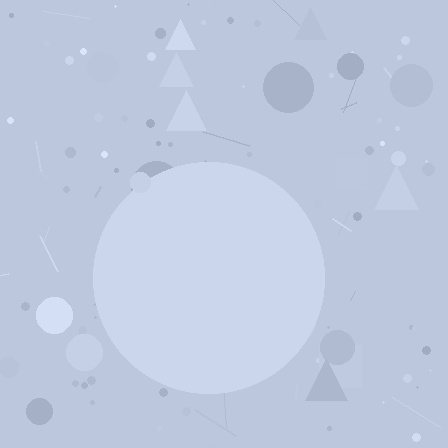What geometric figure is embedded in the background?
A circle is embedded in the background.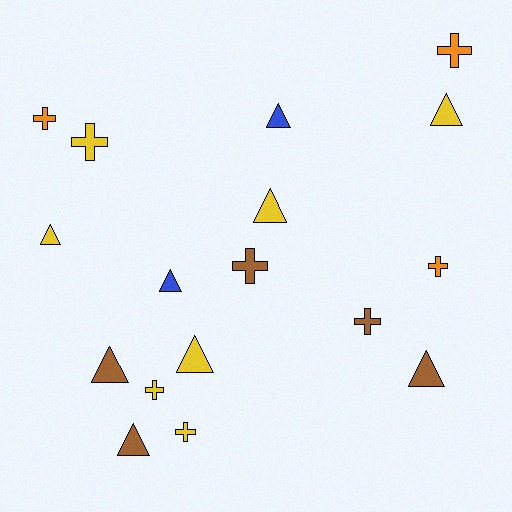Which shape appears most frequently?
Triangle, with 9 objects.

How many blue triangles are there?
There are 2 blue triangles.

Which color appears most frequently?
Yellow, with 7 objects.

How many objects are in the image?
There are 17 objects.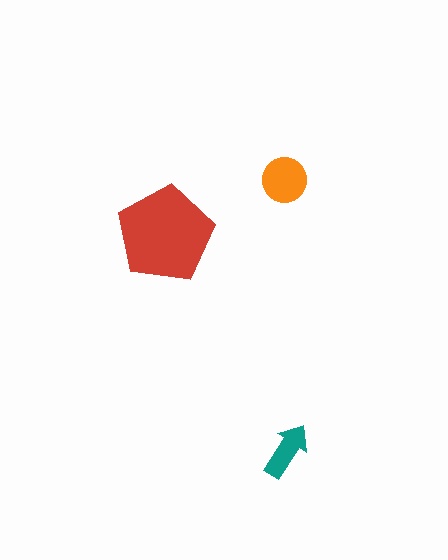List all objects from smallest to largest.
The teal arrow, the orange circle, the red pentagon.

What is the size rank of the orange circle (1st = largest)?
2nd.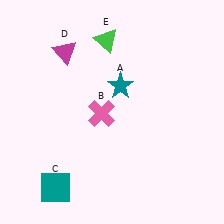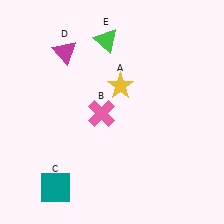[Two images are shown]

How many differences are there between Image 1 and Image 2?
There is 1 difference between the two images.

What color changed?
The star (A) changed from teal in Image 1 to yellow in Image 2.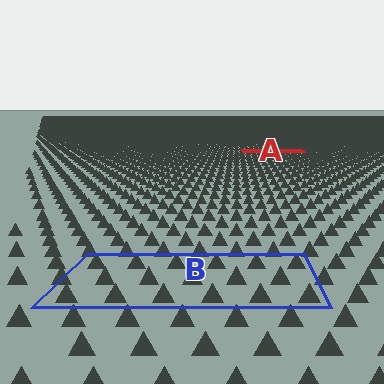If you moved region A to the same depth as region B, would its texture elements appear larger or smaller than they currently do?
They would appear larger. At a closer depth, the same texture elements are projected at a bigger on-screen size.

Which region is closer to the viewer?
Region B is closer. The texture elements there are larger and more spread out.